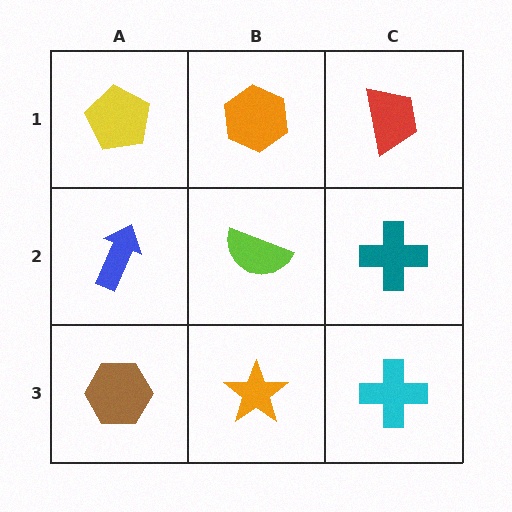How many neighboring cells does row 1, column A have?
2.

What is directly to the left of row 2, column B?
A blue arrow.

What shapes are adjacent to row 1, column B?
A lime semicircle (row 2, column B), a yellow pentagon (row 1, column A), a red trapezoid (row 1, column C).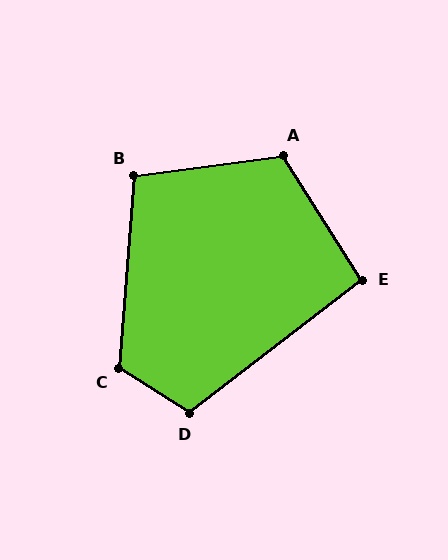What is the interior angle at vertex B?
Approximately 102 degrees (obtuse).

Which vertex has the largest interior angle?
C, at approximately 118 degrees.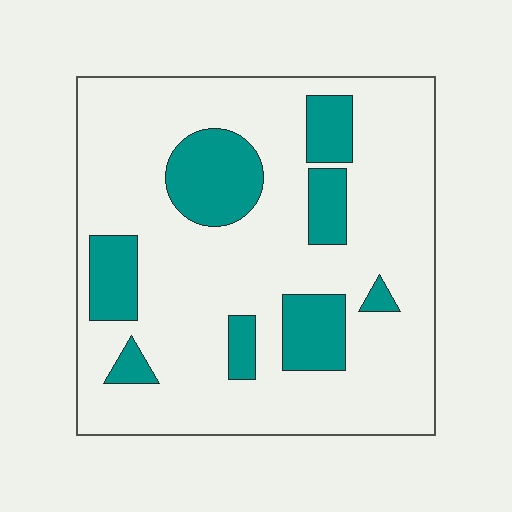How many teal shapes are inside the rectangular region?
8.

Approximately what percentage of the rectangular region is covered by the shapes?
Approximately 20%.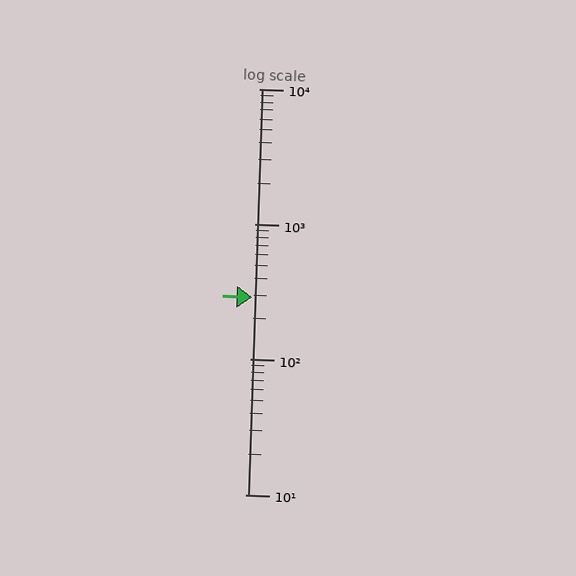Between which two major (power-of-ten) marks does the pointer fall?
The pointer is between 100 and 1000.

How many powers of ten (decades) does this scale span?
The scale spans 3 decades, from 10 to 10000.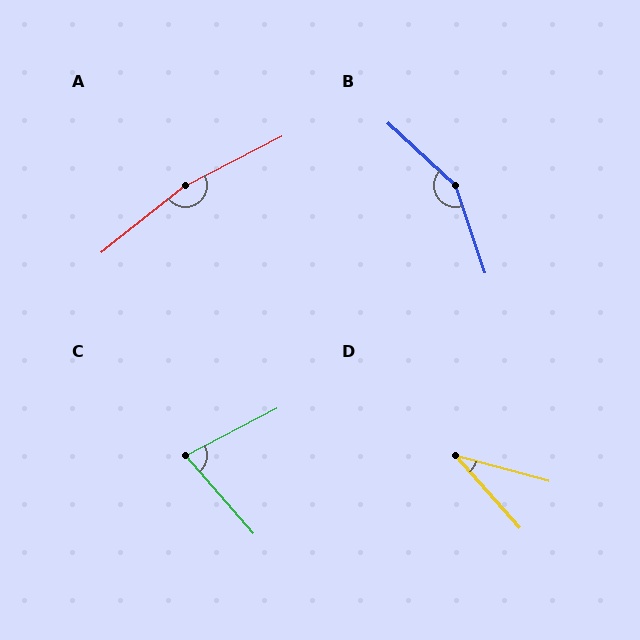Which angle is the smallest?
D, at approximately 33 degrees.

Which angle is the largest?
A, at approximately 168 degrees.